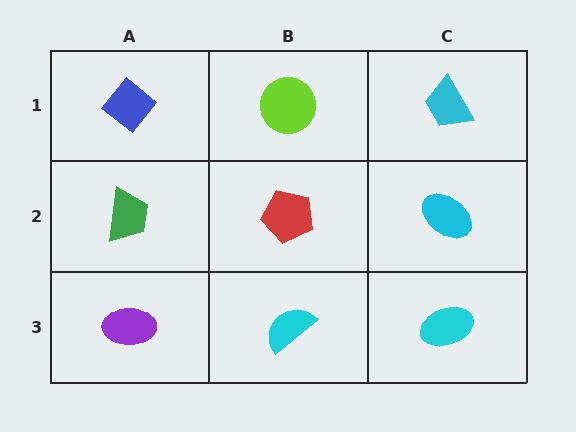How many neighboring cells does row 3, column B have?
3.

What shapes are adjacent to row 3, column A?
A green trapezoid (row 2, column A), a cyan semicircle (row 3, column B).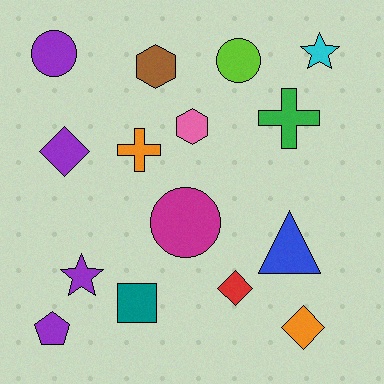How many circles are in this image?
There are 3 circles.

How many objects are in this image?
There are 15 objects.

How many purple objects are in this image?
There are 4 purple objects.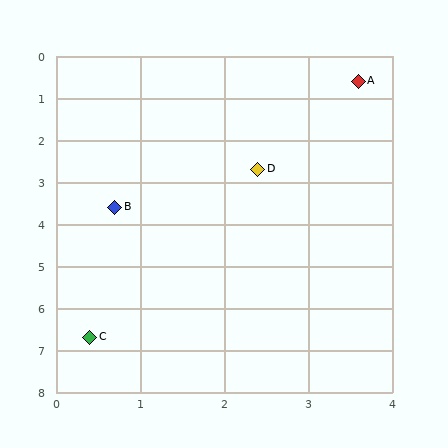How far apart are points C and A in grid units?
Points C and A are about 6.9 grid units apart.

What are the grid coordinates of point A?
Point A is at approximately (3.6, 0.6).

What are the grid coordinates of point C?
Point C is at approximately (0.4, 6.7).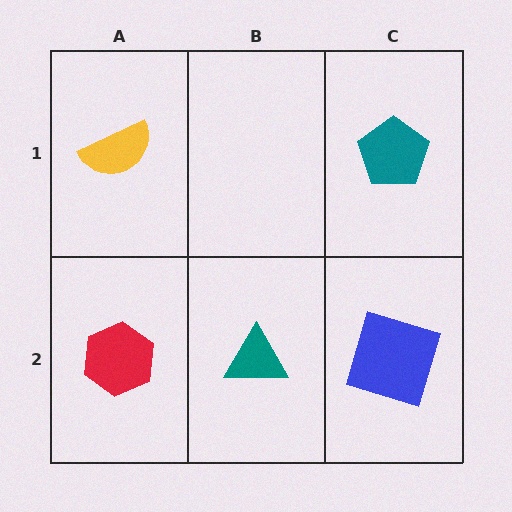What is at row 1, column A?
A yellow semicircle.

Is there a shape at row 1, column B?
No, that cell is empty.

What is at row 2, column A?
A red hexagon.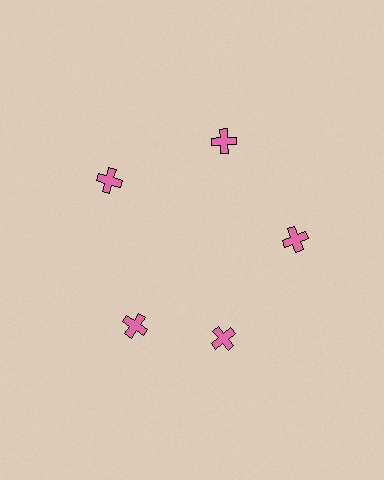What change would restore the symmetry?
The symmetry would be restored by rotating it back into even spacing with its neighbors so that all 5 crosses sit at equal angles and equal distance from the center.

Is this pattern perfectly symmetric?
No. The 5 pink crosses are arranged in a ring, but one element near the 8 o'clock position is rotated out of alignment along the ring, breaking the 5-fold rotational symmetry.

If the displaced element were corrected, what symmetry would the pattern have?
It would have 5-fold rotational symmetry — the pattern would map onto itself every 72 degrees.